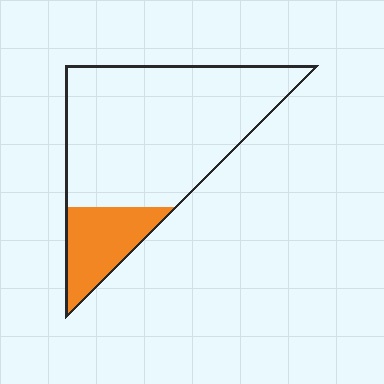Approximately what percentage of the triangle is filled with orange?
Approximately 20%.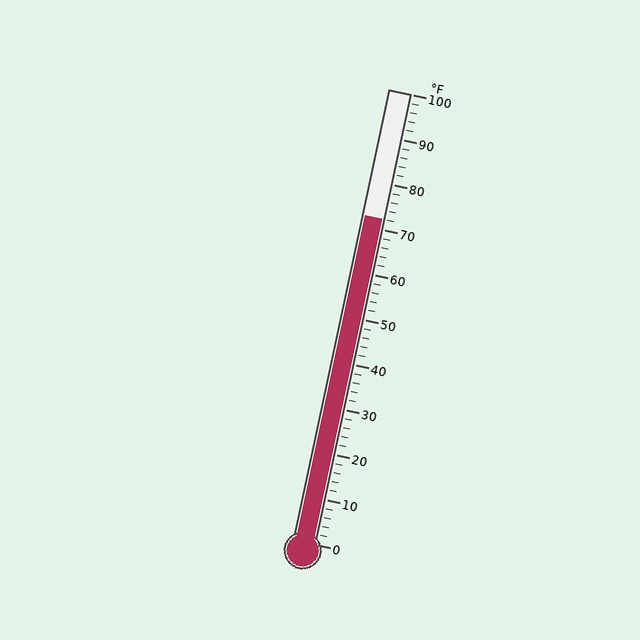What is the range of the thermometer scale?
The thermometer scale ranges from 0°F to 100°F.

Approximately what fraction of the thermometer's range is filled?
The thermometer is filled to approximately 70% of its range.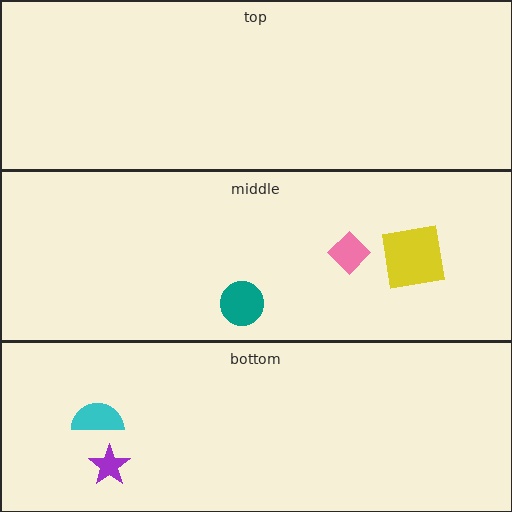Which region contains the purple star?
The bottom region.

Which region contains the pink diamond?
The middle region.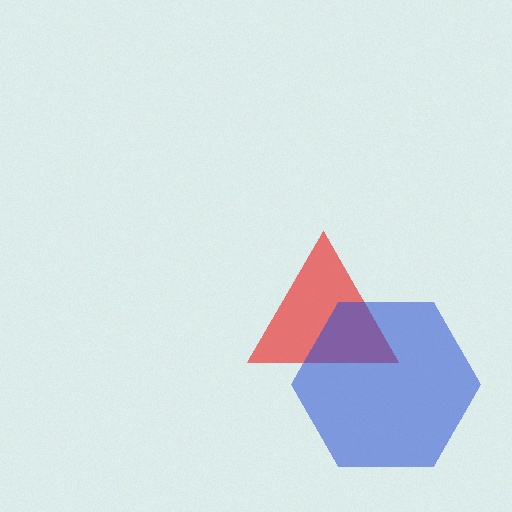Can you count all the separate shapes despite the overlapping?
Yes, there are 2 separate shapes.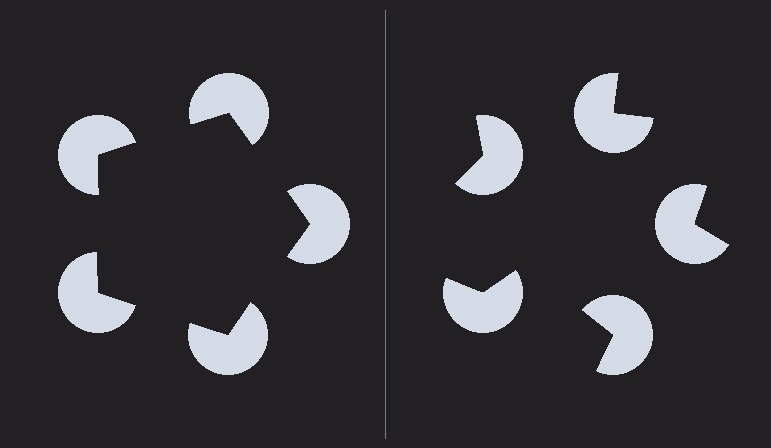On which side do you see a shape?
An illusory pentagon appears on the left side. On the right side the wedge cuts are rotated, so no coherent shape forms.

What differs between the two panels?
The pac-man discs are positioned identically on both sides; only the wedge orientations differ. On the left they align to a pentagon; on the right they are misaligned.